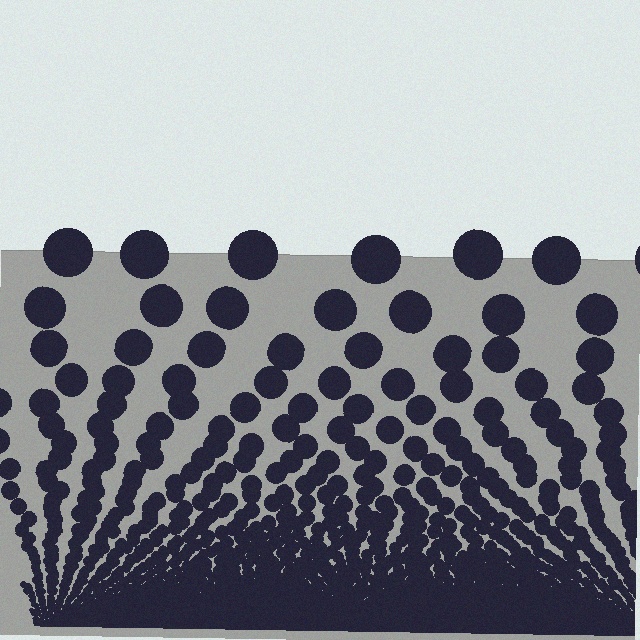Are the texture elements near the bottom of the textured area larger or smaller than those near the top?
Smaller. The gradient is inverted — elements near the bottom are smaller and denser.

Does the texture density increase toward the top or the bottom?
Density increases toward the bottom.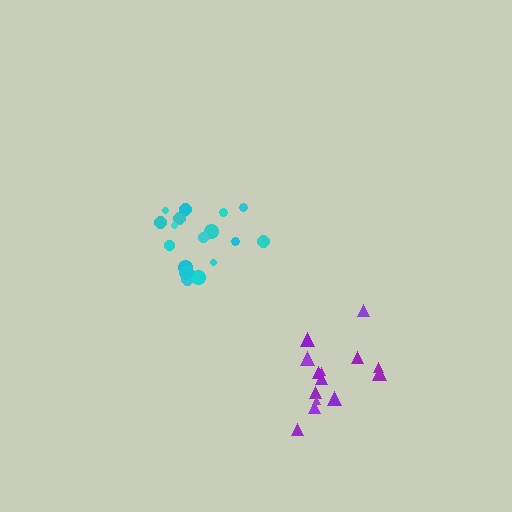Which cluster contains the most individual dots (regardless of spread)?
Cyan (17).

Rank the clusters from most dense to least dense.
purple, cyan.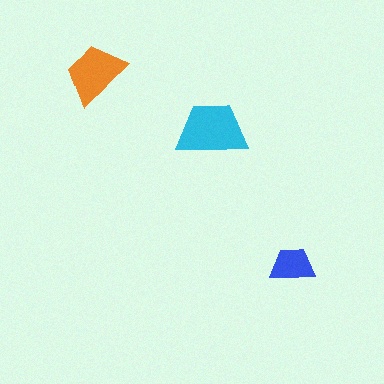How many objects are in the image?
There are 3 objects in the image.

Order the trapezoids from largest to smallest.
the cyan one, the orange one, the blue one.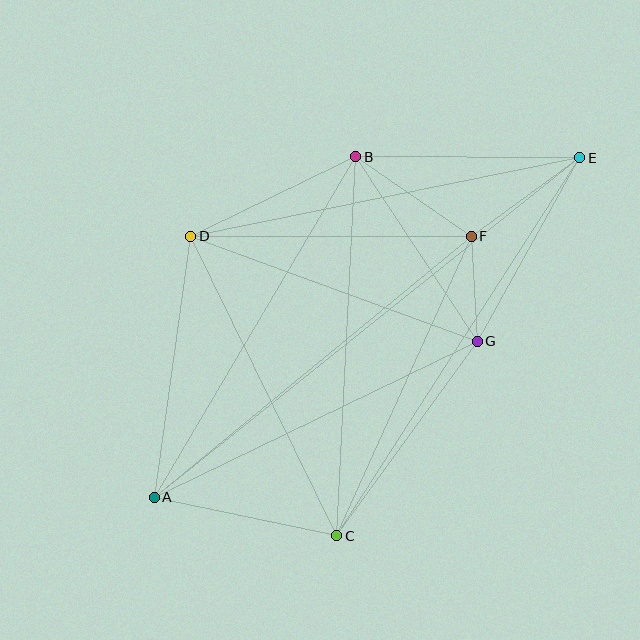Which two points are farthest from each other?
Points A and E are farthest from each other.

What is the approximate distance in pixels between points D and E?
The distance between D and E is approximately 397 pixels.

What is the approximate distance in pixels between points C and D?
The distance between C and D is approximately 333 pixels.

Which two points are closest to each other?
Points F and G are closest to each other.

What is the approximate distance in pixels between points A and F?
The distance between A and F is approximately 411 pixels.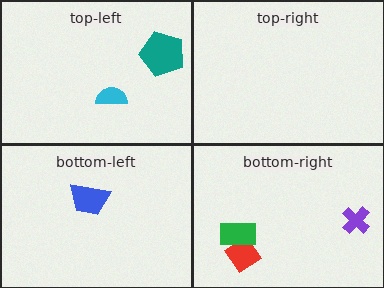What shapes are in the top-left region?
The teal pentagon, the cyan semicircle.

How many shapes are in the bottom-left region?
1.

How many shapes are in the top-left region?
2.